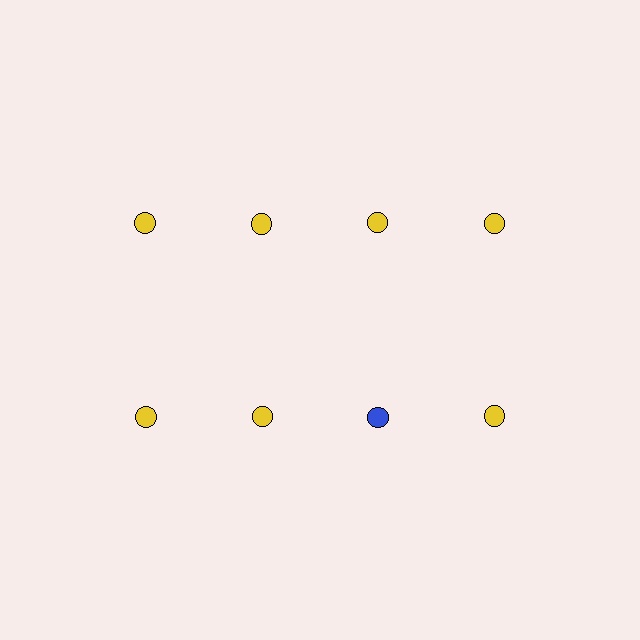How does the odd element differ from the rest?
It has a different color: blue instead of yellow.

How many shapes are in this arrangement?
There are 8 shapes arranged in a grid pattern.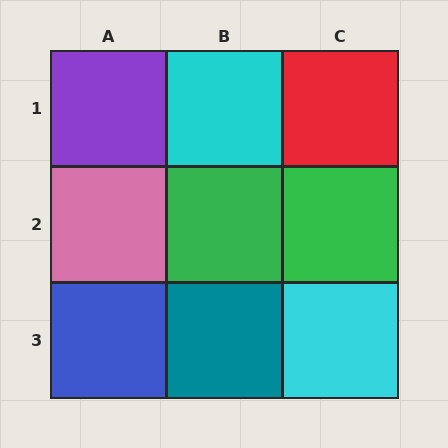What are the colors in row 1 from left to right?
Purple, cyan, red.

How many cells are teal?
1 cell is teal.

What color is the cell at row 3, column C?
Cyan.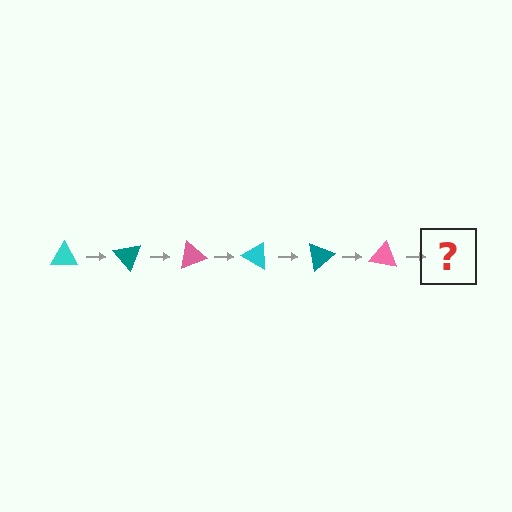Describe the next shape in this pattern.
It should be a cyan triangle, rotated 300 degrees from the start.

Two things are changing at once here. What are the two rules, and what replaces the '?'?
The two rules are that it rotates 50 degrees each step and the color cycles through cyan, teal, and pink. The '?' should be a cyan triangle, rotated 300 degrees from the start.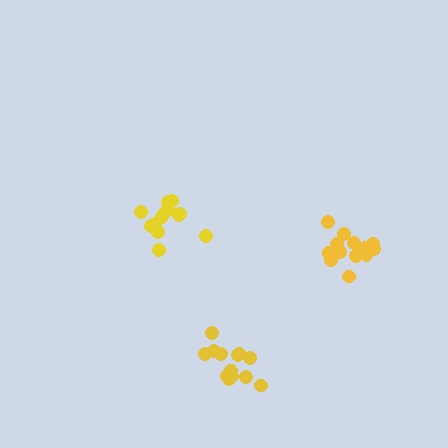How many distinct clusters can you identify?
There are 3 distinct clusters.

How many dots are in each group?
Group 1: 14 dots, Group 2: 13 dots, Group 3: 13 dots (40 total).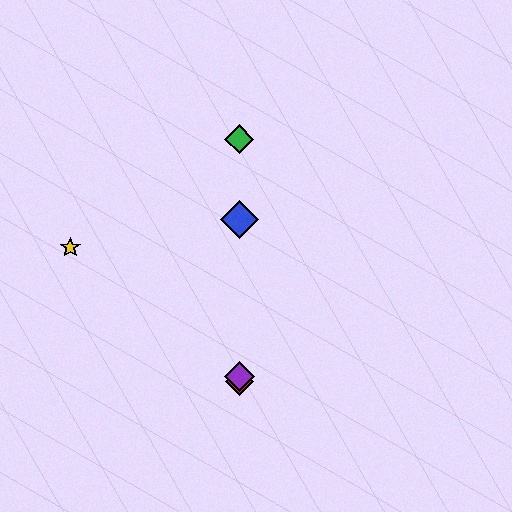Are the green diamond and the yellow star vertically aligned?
No, the green diamond is at x≈239 and the yellow star is at x≈70.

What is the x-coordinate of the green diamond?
The green diamond is at x≈239.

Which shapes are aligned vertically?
The red diamond, the blue diamond, the green diamond, the purple diamond are aligned vertically.